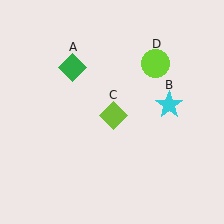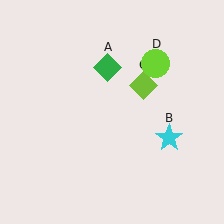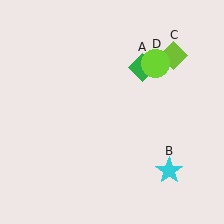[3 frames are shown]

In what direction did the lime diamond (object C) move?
The lime diamond (object C) moved up and to the right.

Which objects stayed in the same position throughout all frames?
Lime circle (object D) remained stationary.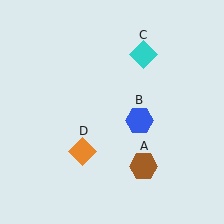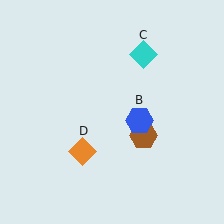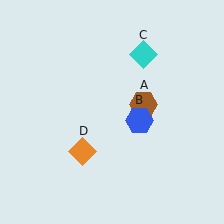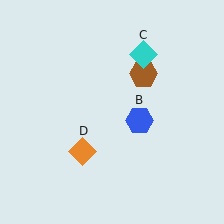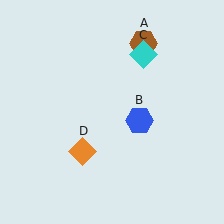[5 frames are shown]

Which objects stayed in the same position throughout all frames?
Blue hexagon (object B) and cyan diamond (object C) and orange diamond (object D) remained stationary.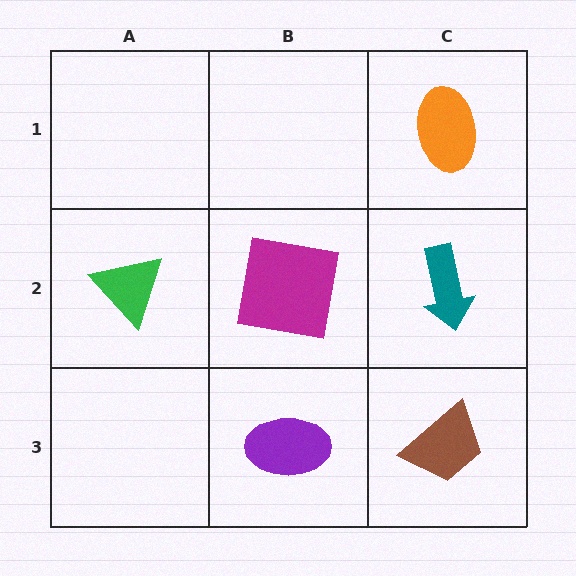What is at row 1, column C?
An orange ellipse.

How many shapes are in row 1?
1 shape.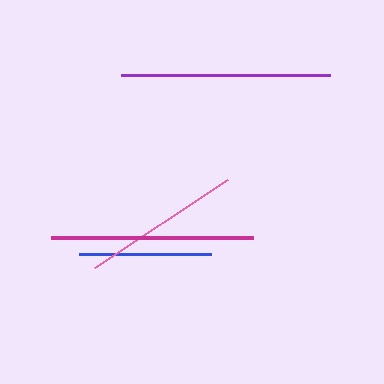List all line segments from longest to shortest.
From longest to shortest: purple, magenta, pink, blue.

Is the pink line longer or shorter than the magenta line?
The magenta line is longer than the pink line.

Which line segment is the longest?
The purple line is the longest at approximately 208 pixels.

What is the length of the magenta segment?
The magenta segment is approximately 202 pixels long.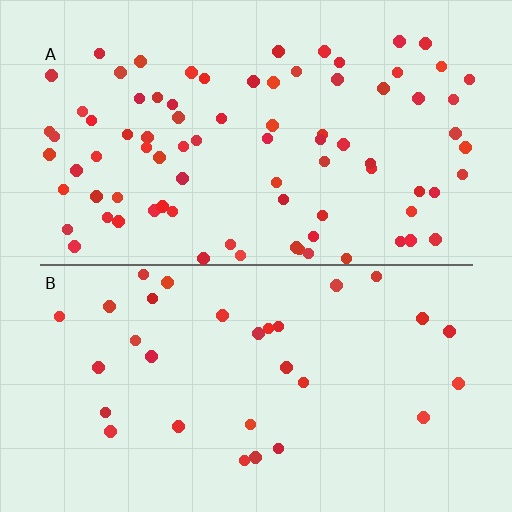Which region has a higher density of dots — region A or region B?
A (the top).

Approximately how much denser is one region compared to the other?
Approximately 2.7× — region A over region B.